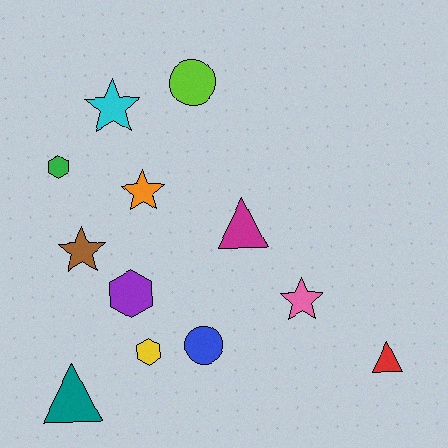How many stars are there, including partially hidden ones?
There are 4 stars.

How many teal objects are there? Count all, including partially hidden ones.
There is 1 teal object.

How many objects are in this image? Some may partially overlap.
There are 12 objects.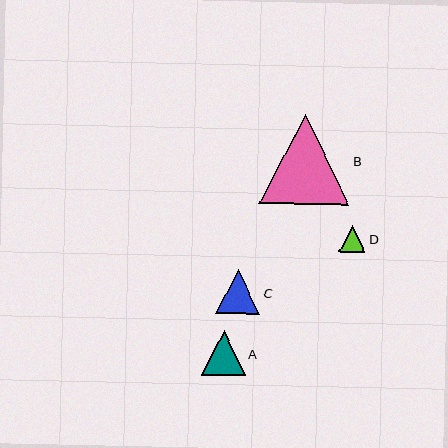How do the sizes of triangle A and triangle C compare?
Triangle A and triangle C are approximately the same size.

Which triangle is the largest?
Triangle B is the largest with a size of approximately 90 pixels.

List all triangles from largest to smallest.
From largest to smallest: B, A, C, D.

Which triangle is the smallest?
Triangle D is the smallest with a size of approximately 26 pixels.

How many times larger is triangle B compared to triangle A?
Triangle B is approximately 2.0 times the size of triangle A.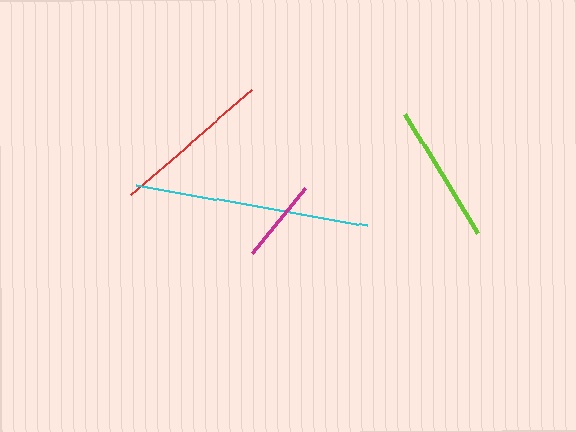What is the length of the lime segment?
The lime segment is approximately 139 pixels long.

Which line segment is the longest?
The cyan line is the longest at approximately 235 pixels.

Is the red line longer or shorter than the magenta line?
The red line is longer than the magenta line.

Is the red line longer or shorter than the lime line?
The red line is longer than the lime line.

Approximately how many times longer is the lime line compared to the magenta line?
The lime line is approximately 1.7 times the length of the magenta line.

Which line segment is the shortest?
The magenta line is the shortest at approximately 83 pixels.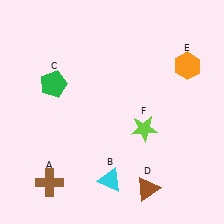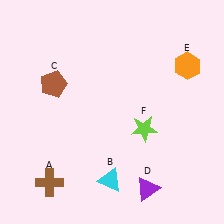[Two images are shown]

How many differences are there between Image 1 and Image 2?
There are 2 differences between the two images.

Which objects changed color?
C changed from green to brown. D changed from brown to purple.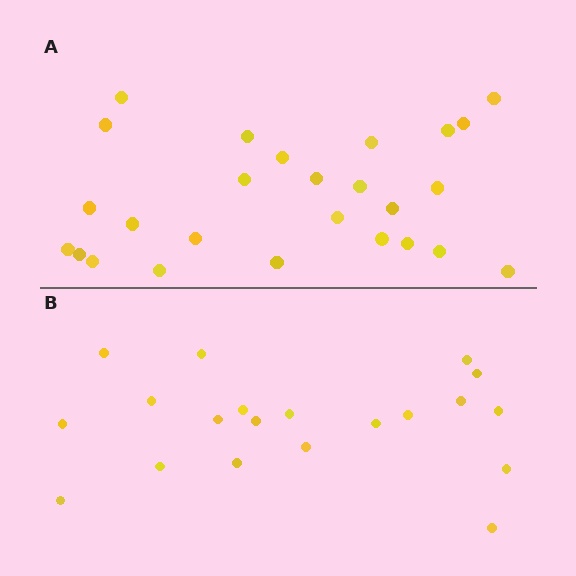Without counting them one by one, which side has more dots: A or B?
Region A (the top region) has more dots.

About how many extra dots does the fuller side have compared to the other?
Region A has about 6 more dots than region B.